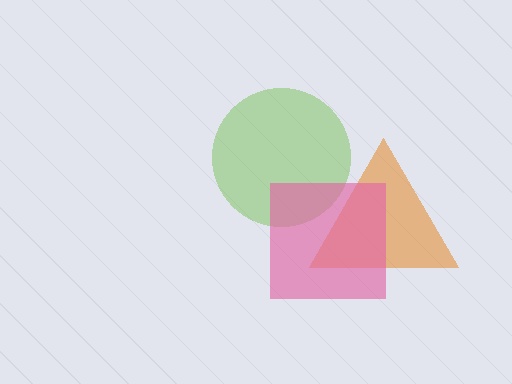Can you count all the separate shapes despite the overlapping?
Yes, there are 3 separate shapes.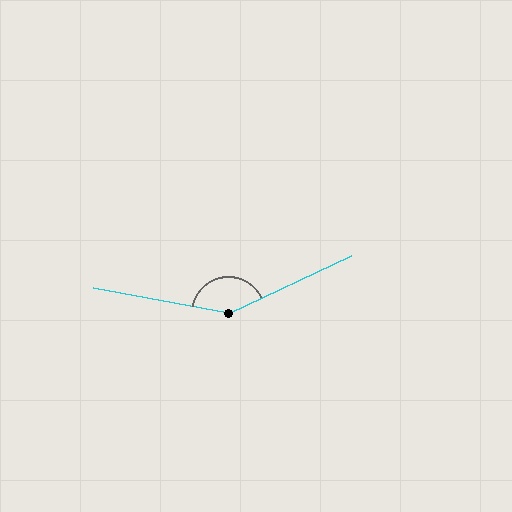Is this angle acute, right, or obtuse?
It is obtuse.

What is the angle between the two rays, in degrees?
Approximately 144 degrees.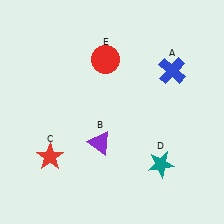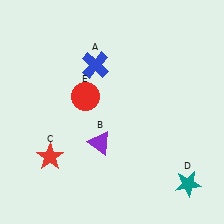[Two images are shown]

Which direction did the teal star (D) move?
The teal star (D) moved right.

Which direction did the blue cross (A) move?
The blue cross (A) moved left.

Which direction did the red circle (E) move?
The red circle (E) moved down.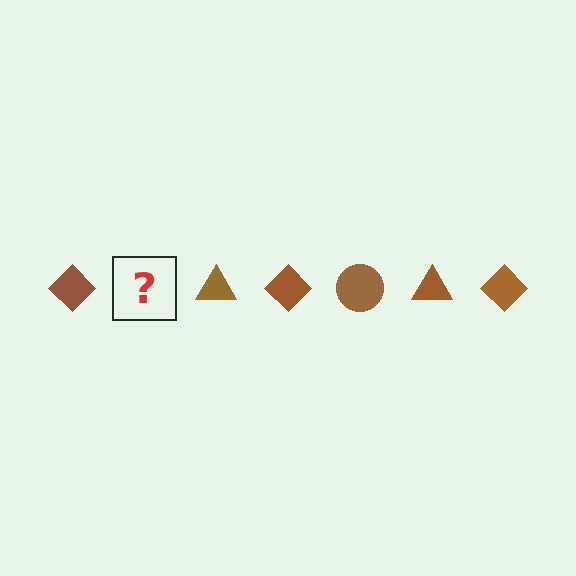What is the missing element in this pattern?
The missing element is a brown circle.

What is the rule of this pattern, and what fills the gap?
The rule is that the pattern cycles through diamond, circle, triangle shapes in brown. The gap should be filled with a brown circle.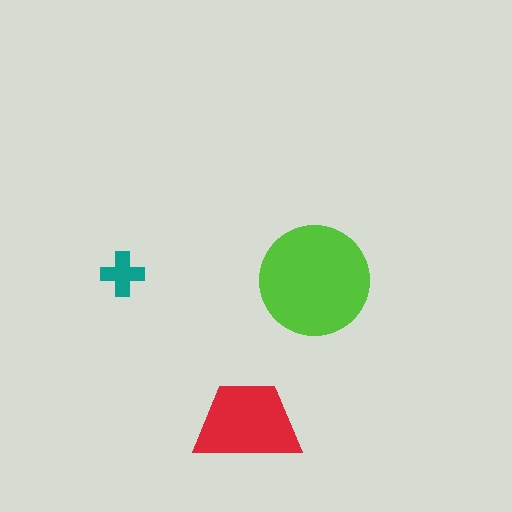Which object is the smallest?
The teal cross.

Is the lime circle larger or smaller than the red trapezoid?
Larger.